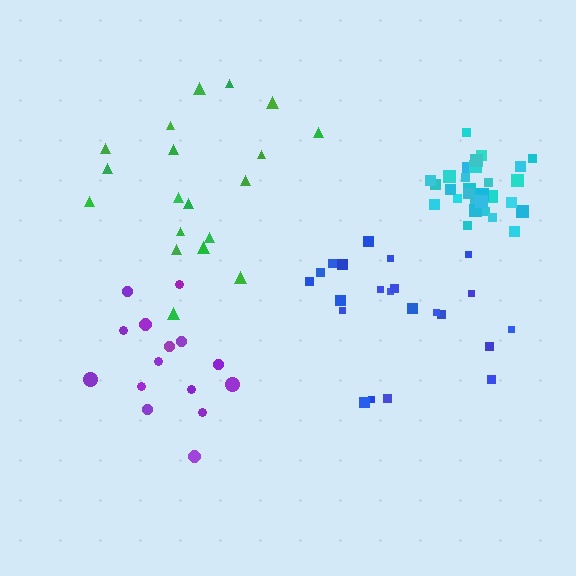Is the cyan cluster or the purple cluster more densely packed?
Cyan.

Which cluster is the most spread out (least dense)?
Green.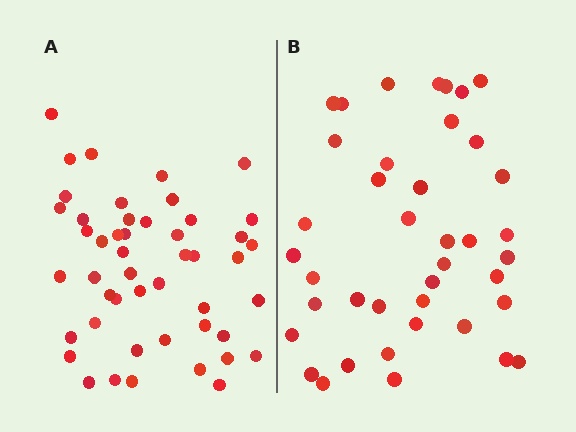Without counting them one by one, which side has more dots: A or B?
Region A (the left region) has more dots.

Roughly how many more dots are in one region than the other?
Region A has roughly 8 or so more dots than region B.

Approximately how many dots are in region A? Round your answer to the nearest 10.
About 50 dots. (The exact count is 48, which rounds to 50.)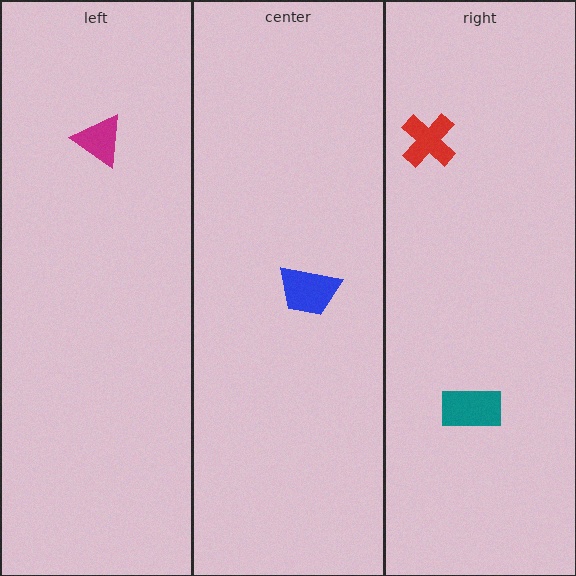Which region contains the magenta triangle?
The left region.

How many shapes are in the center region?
1.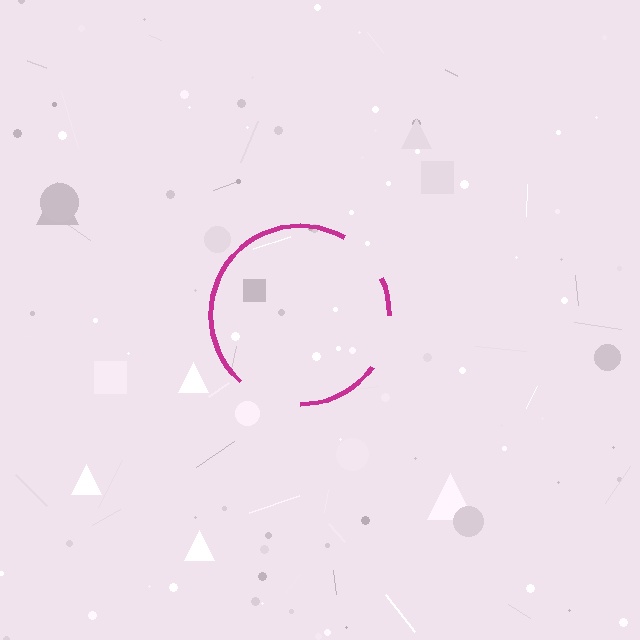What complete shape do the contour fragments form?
The contour fragments form a circle.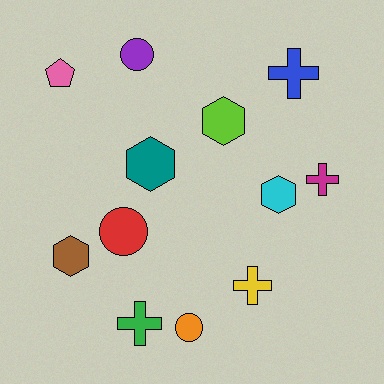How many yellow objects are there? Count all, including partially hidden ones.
There is 1 yellow object.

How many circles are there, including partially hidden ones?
There are 3 circles.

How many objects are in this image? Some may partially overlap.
There are 12 objects.